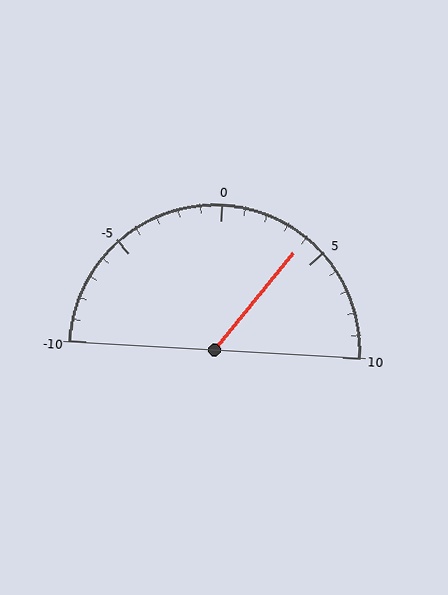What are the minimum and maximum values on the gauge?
The gauge ranges from -10 to 10.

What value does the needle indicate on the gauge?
The needle indicates approximately 4.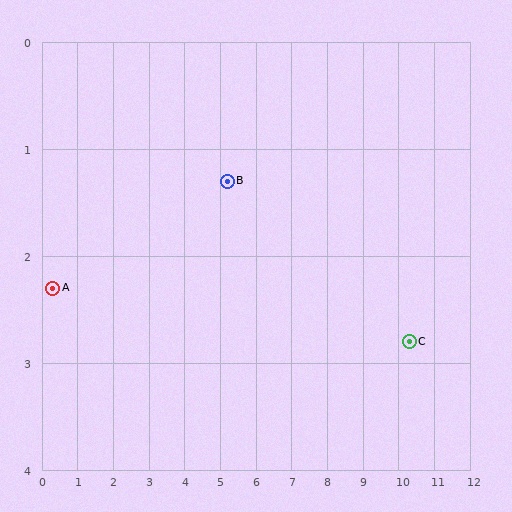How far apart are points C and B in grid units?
Points C and B are about 5.3 grid units apart.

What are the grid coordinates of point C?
Point C is at approximately (10.3, 2.8).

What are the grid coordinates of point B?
Point B is at approximately (5.2, 1.3).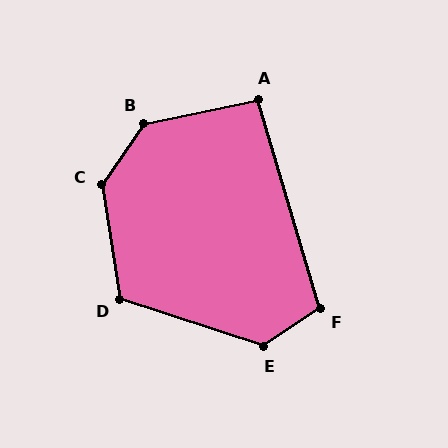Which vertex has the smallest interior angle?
A, at approximately 95 degrees.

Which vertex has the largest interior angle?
C, at approximately 136 degrees.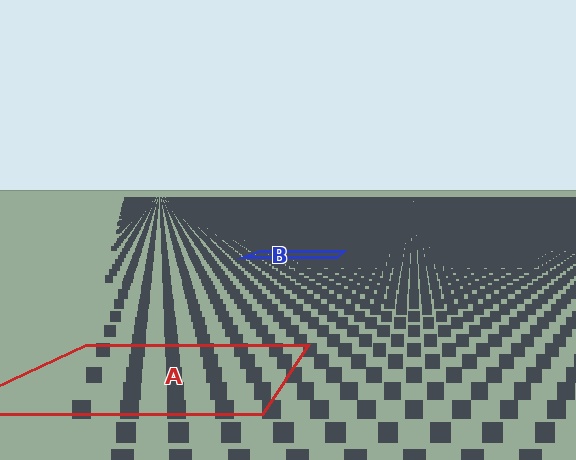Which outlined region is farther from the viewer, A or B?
Region B is farther from the viewer — the texture elements inside it appear smaller and more densely packed.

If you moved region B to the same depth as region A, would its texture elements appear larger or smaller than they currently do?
They would appear larger. At a closer depth, the same texture elements are projected at a bigger on-screen size.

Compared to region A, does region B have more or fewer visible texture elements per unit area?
Region B has more texture elements per unit area — they are packed more densely because it is farther away.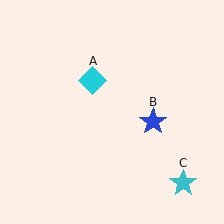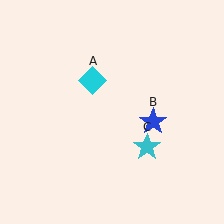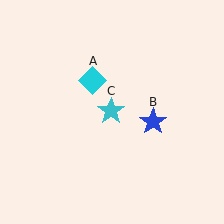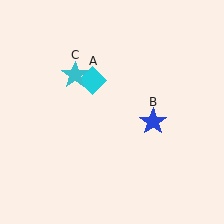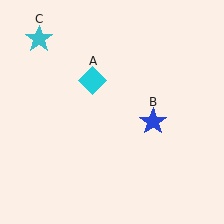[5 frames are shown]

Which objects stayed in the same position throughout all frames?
Cyan diamond (object A) and blue star (object B) remained stationary.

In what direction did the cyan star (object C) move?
The cyan star (object C) moved up and to the left.